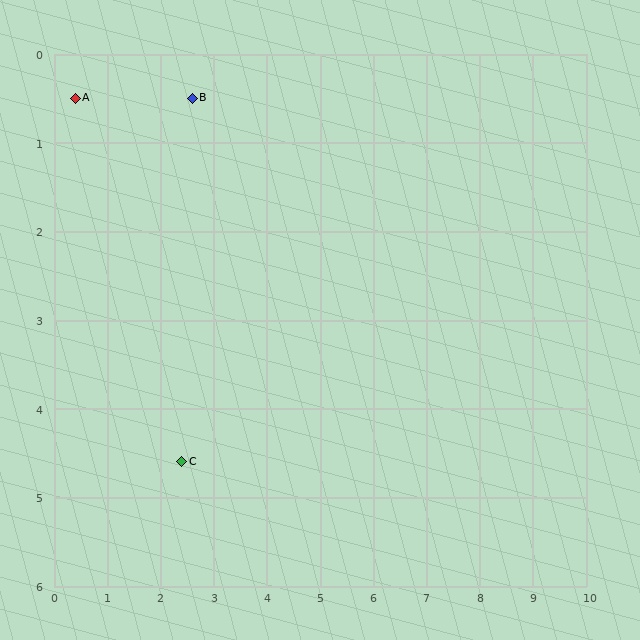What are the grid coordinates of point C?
Point C is at approximately (2.4, 4.6).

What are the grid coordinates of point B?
Point B is at approximately (2.6, 0.5).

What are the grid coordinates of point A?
Point A is at approximately (0.4, 0.5).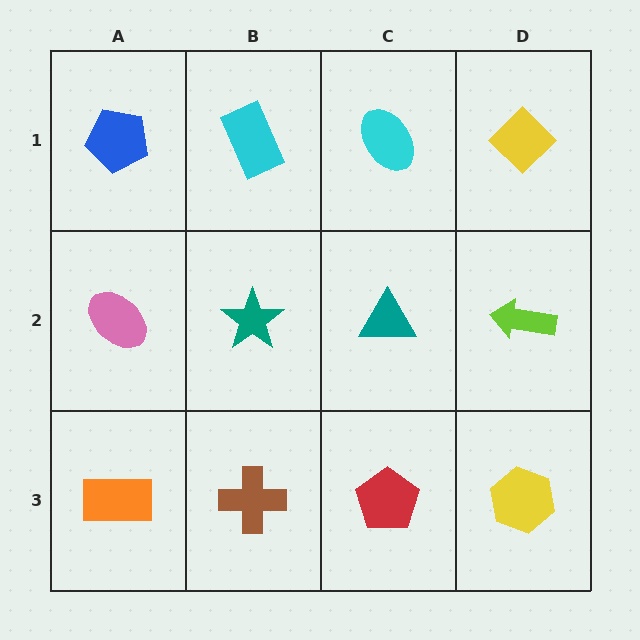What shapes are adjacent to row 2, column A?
A blue pentagon (row 1, column A), an orange rectangle (row 3, column A), a teal star (row 2, column B).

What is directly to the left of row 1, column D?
A cyan ellipse.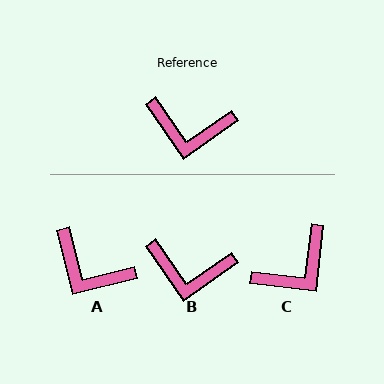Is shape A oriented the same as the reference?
No, it is off by about 21 degrees.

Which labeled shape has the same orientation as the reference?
B.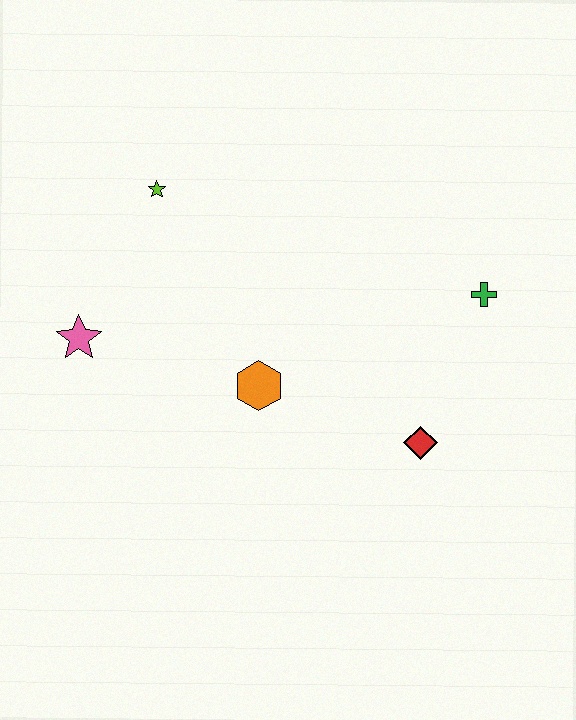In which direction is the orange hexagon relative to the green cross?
The orange hexagon is to the left of the green cross.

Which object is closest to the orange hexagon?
The red diamond is closest to the orange hexagon.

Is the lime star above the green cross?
Yes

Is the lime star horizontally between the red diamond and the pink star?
Yes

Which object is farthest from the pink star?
The green cross is farthest from the pink star.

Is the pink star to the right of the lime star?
No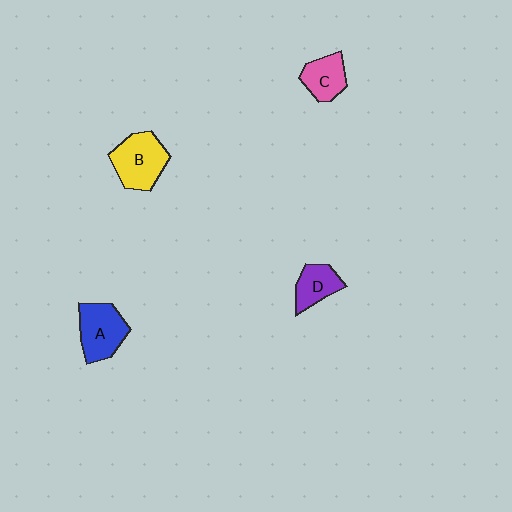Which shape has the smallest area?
Shape D (purple).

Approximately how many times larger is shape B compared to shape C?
Approximately 1.5 times.